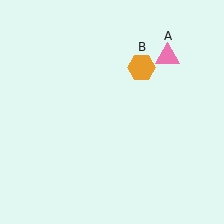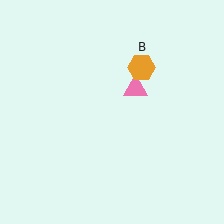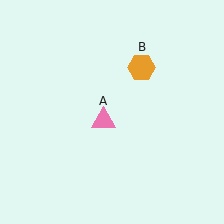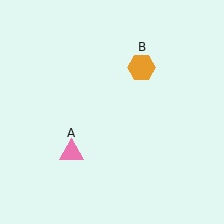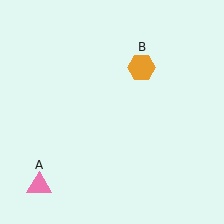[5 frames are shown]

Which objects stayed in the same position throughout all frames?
Orange hexagon (object B) remained stationary.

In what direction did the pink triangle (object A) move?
The pink triangle (object A) moved down and to the left.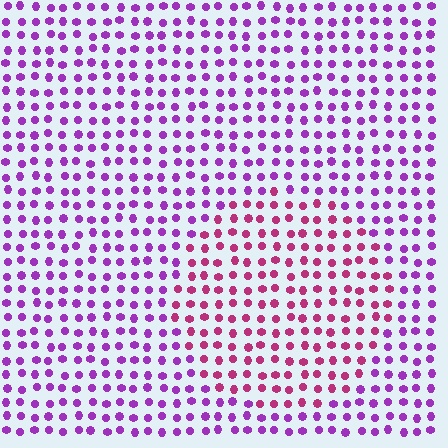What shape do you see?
I see a circle.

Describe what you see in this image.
The image is filled with small purple elements in a uniform arrangement. A circle-shaped region is visible where the elements are tinted to a slightly different hue, forming a subtle color boundary.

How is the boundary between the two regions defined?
The boundary is defined purely by a slight shift in hue (about 40 degrees). Spacing, size, and orientation are identical on both sides.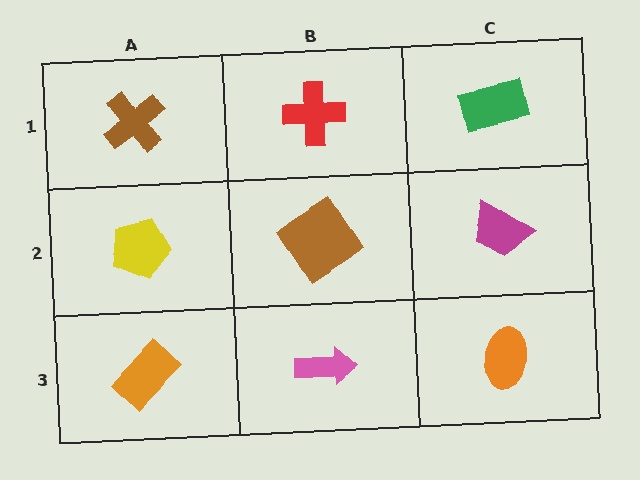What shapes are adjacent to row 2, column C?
A green rectangle (row 1, column C), an orange ellipse (row 3, column C), a brown diamond (row 2, column B).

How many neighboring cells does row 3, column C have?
2.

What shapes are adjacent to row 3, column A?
A yellow pentagon (row 2, column A), a pink arrow (row 3, column B).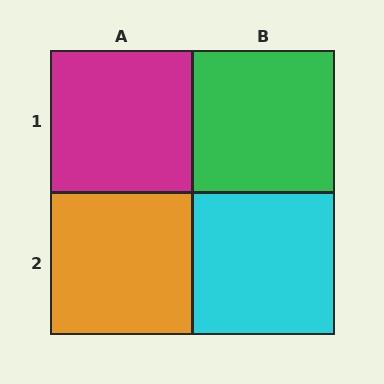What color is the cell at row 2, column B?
Cyan.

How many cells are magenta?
1 cell is magenta.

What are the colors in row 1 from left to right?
Magenta, green.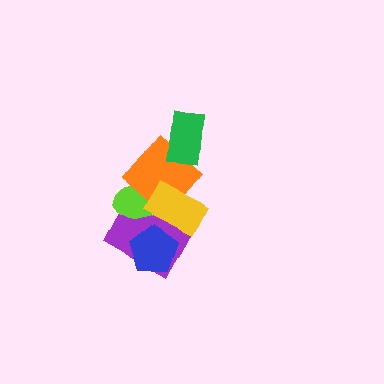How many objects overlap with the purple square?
4 objects overlap with the purple square.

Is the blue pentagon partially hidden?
Yes, it is partially covered by another shape.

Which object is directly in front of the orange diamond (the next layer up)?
The green rectangle is directly in front of the orange diamond.